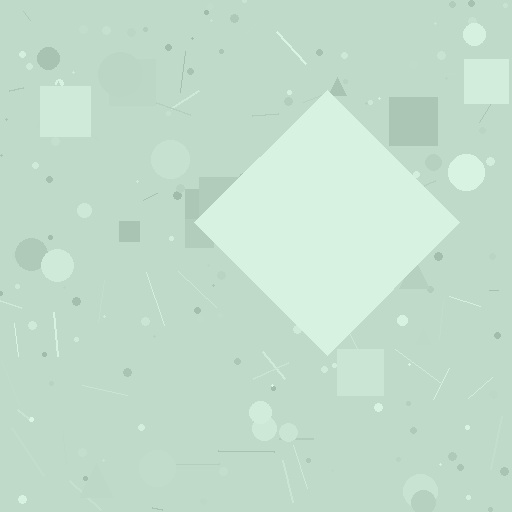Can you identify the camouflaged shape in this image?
The camouflaged shape is a diamond.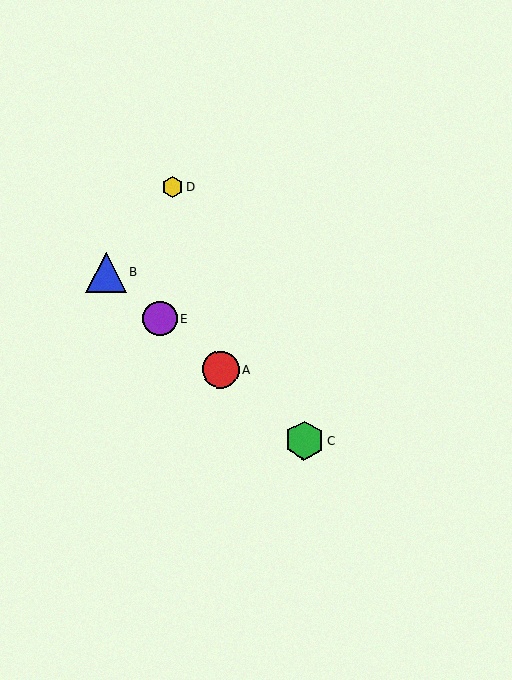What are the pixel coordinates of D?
Object D is at (173, 187).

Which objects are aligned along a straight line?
Objects A, B, C, E are aligned along a straight line.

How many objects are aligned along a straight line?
4 objects (A, B, C, E) are aligned along a straight line.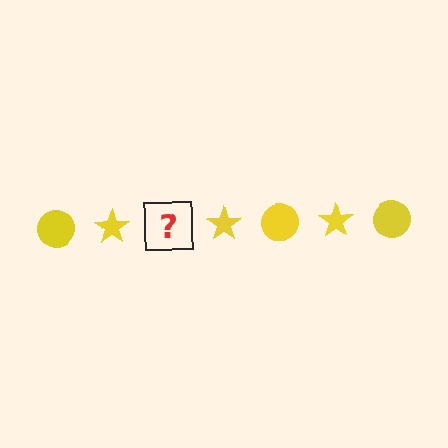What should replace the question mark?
The question mark should be replaced with a yellow circle.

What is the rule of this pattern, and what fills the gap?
The rule is that the pattern cycles through circle, star shapes in yellow. The gap should be filled with a yellow circle.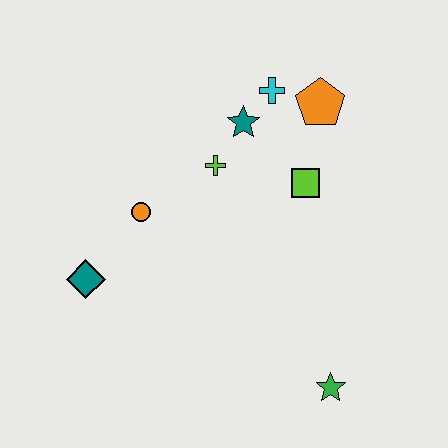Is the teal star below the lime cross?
No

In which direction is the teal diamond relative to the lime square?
The teal diamond is to the left of the lime square.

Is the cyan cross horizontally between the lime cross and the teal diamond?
No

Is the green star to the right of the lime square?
Yes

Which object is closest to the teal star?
The cyan cross is closest to the teal star.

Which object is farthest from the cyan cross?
The green star is farthest from the cyan cross.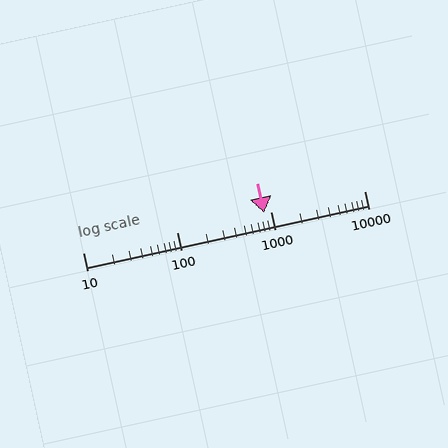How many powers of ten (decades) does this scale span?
The scale spans 3 decades, from 10 to 10000.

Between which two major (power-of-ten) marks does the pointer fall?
The pointer is between 100 and 1000.